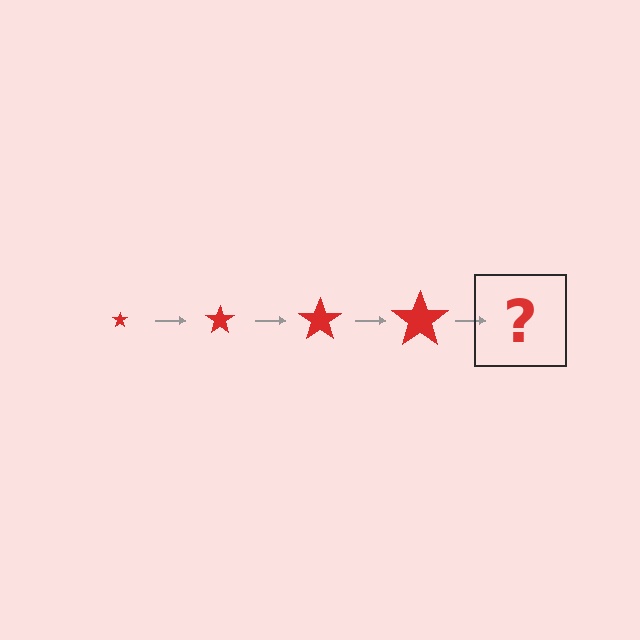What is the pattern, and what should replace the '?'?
The pattern is that the star gets progressively larger each step. The '?' should be a red star, larger than the previous one.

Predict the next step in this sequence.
The next step is a red star, larger than the previous one.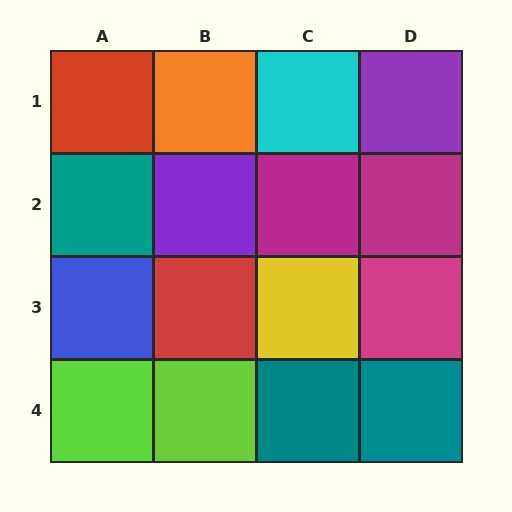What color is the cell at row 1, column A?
Red.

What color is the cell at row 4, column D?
Teal.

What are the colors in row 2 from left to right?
Teal, purple, magenta, magenta.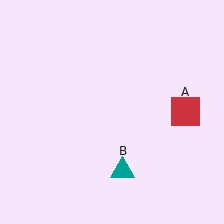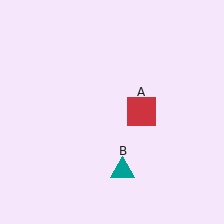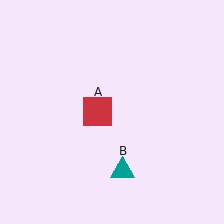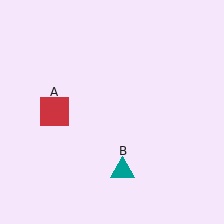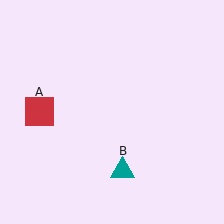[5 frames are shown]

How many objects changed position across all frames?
1 object changed position: red square (object A).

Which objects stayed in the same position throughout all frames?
Teal triangle (object B) remained stationary.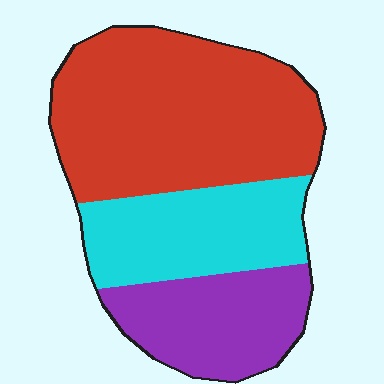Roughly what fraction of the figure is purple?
Purple takes up about one quarter (1/4) of the figure.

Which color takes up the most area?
Red, at roughly 50%.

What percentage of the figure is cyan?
Cyan takes up between a quarter and a half of the figure.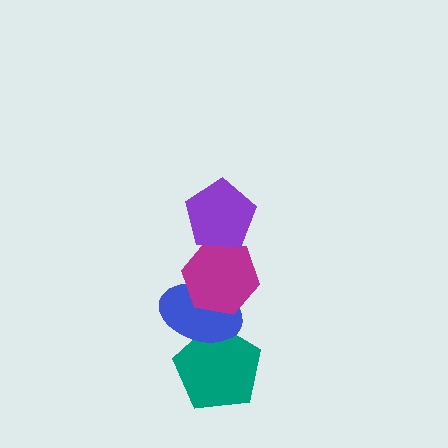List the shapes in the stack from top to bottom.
From top to bottom: the purple pentagon, the magenta hexagon, the blue ellipse, the teal pentagon.